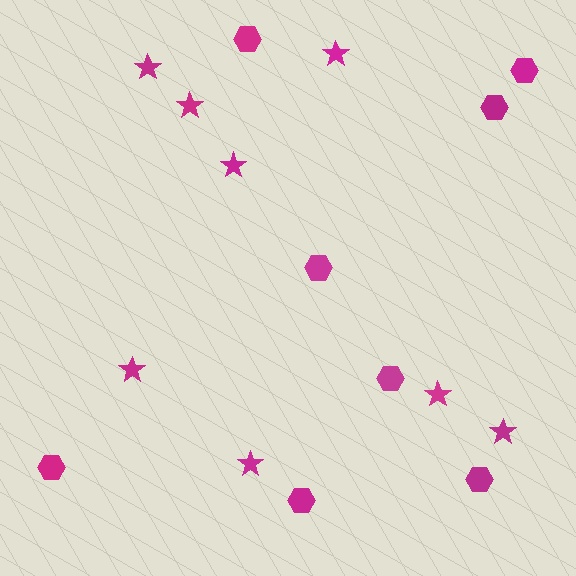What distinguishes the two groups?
There are 2 groups: one group of stars (8) and one group of hexagons (8).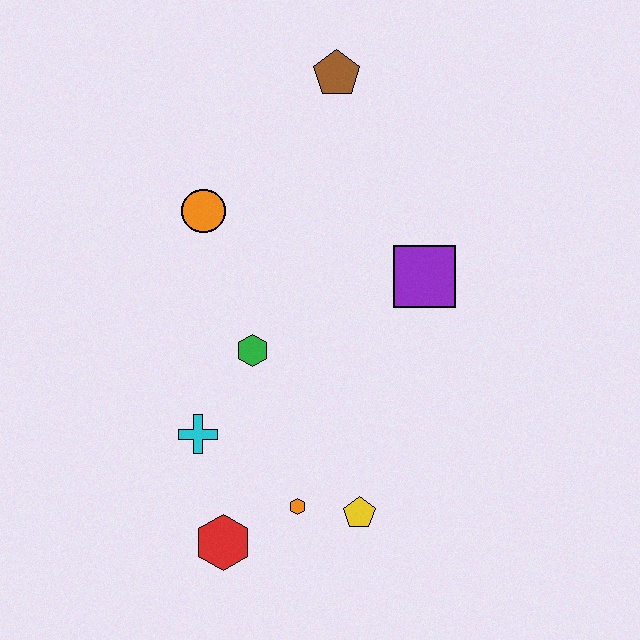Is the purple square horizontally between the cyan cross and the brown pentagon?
No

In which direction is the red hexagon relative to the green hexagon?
The red hexagon is below the green hexagon.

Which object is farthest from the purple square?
The red hexagon is farthest from the purple square.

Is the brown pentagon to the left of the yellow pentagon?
Yes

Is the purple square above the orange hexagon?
Yes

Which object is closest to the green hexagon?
The cyan cross is closest to the green hexagon.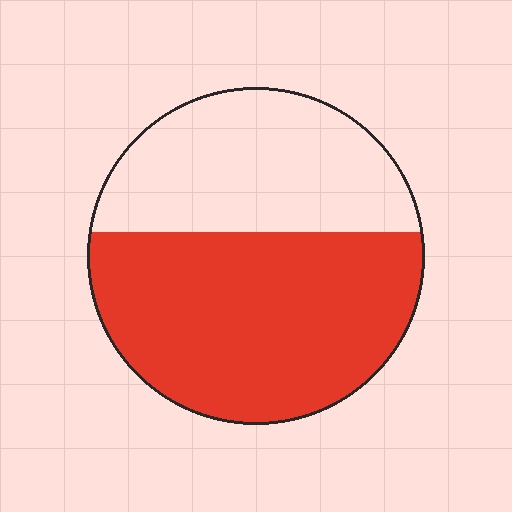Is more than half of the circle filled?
Yes.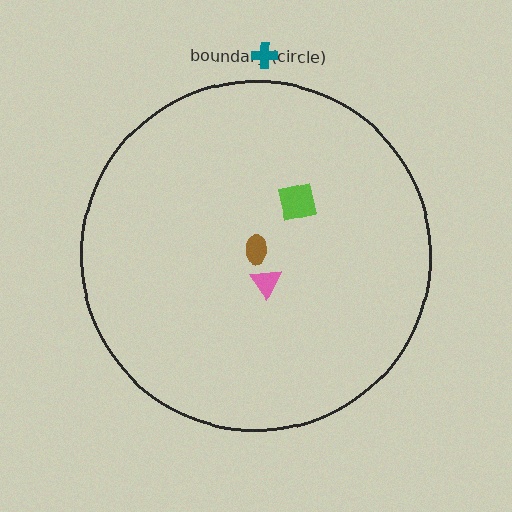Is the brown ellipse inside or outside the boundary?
Inside.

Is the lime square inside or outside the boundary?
Inside.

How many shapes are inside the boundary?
3 inside, 1 outside.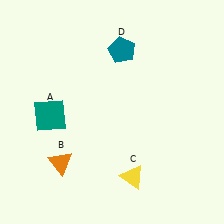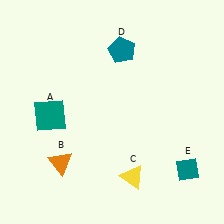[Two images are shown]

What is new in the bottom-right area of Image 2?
A teal diamond (E) was added in the bottom-right area of Image 2.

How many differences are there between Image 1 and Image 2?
There is 1 difference between the two images.